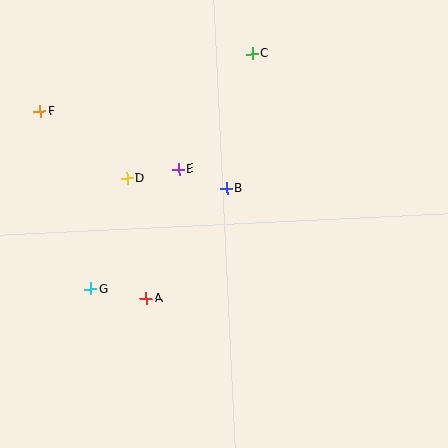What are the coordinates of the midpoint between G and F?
The midpoint between G and F is at (66, 200).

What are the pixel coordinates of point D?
Point D is at (127, 178).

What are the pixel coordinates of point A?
Point A is at (146, 298).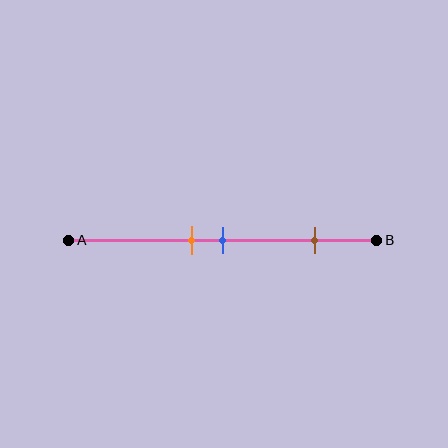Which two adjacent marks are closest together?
The orange and blue marks are the closest adjacent pair.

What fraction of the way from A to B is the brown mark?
The brown mark is approximately 80% (0.8) of the way from A to B.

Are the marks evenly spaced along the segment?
No, the marks are not evenly spaced.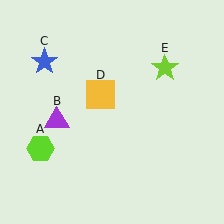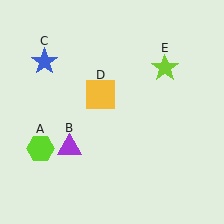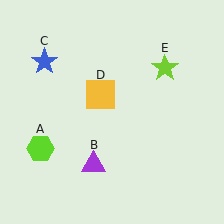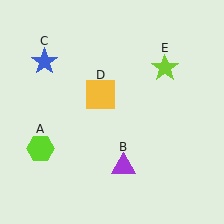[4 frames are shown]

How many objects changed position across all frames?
1 object changed position: purple triangle (object B).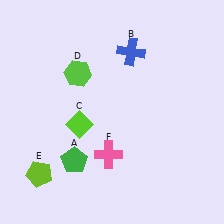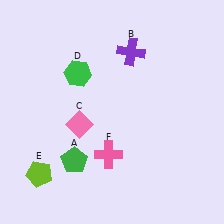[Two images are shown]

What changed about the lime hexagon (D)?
In Image 1, D is lime. In Image 2, it changed to green.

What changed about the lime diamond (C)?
In Image 1, C is lime. In Image 2, it changed to pink.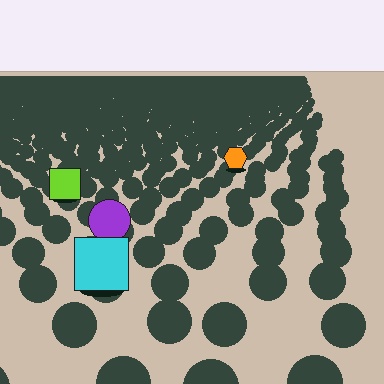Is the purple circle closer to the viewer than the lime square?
Yes. The purple circle is closer — you can tell from the texture gradient: the ground texture is coarser near it.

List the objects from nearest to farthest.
From nearest to farthest: the cyan square, the purple circle, the lime square, the orange hexagon.